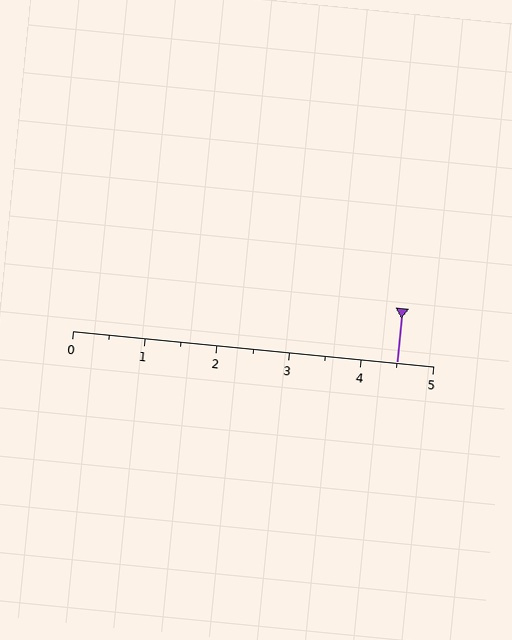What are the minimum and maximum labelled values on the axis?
The axis runs from 0 to 5.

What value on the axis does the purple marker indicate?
The marker indicates approximately 4.5.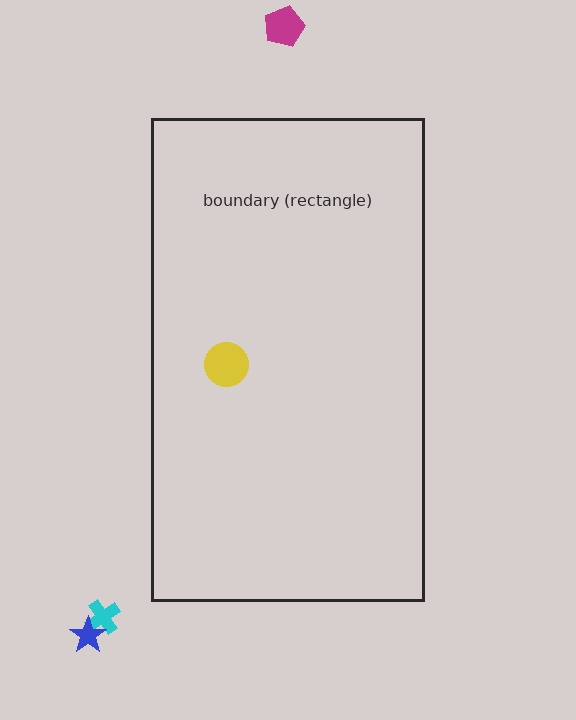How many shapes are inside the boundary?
1 inside, 3 outside.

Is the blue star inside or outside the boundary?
Outside.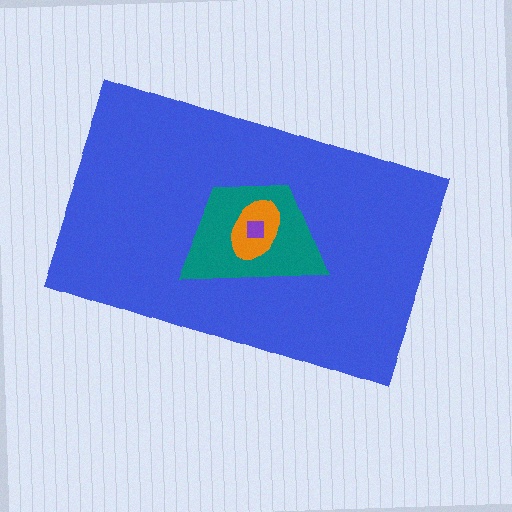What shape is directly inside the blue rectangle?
The teal trapezoid.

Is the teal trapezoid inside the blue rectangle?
Yes.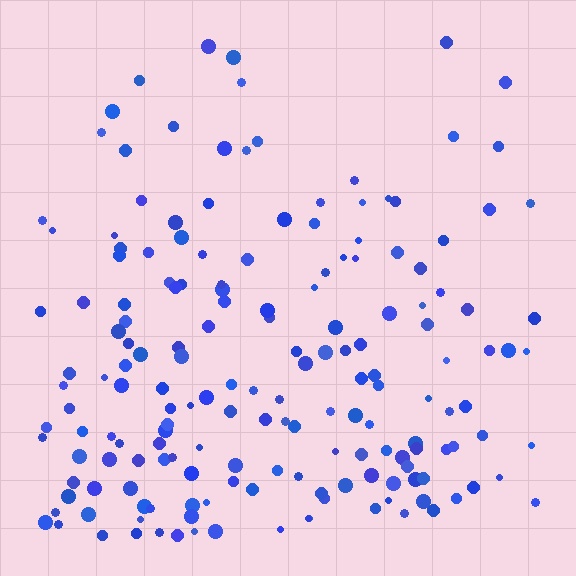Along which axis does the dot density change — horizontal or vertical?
Vertical.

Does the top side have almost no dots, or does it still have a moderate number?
Still a moderate number, just noticeably fewer than the bottom.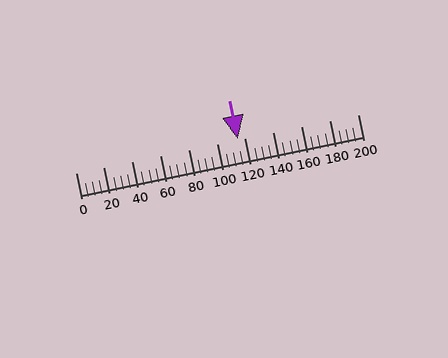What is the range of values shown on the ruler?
The ruler shows values from 0 to 200.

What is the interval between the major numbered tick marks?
The major tick marks are spaced 20 units apart.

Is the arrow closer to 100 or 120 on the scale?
The arrow is closer to 120.